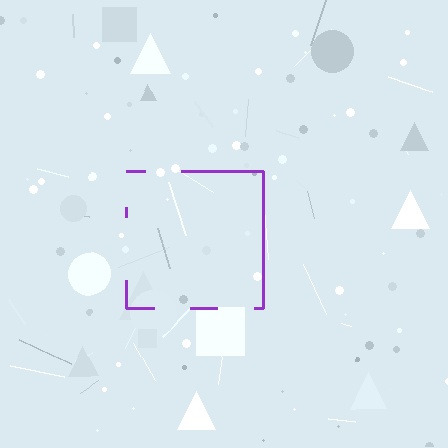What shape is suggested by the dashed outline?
The dashed outline suggests a square.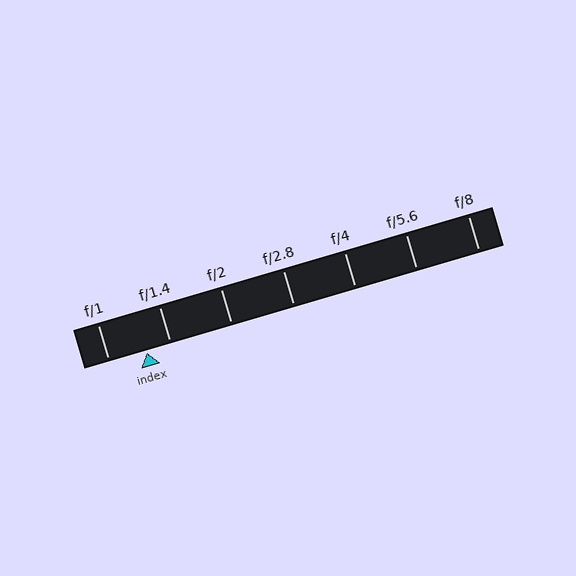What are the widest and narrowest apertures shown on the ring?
The widest aperture shown is f/1 and the narrowest is f/8.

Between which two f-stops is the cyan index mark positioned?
The index mark is between f/1 and f/1.4.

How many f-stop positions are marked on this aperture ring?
There are 7 f-stop positions marked.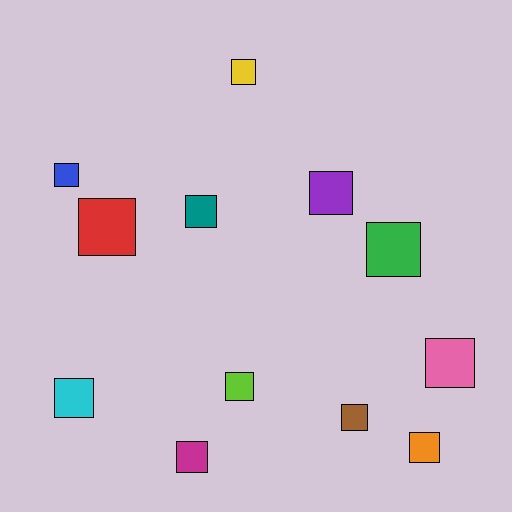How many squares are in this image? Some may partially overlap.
There are 12 squares.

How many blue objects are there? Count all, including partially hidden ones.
There is 1 blue object.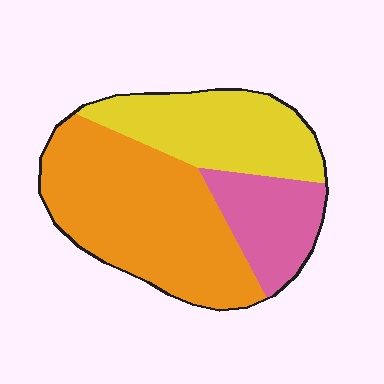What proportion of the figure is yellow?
Yellow takes up between a sixth and a third of the figure.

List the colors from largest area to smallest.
From largest to smallest: orange, yellow, pink.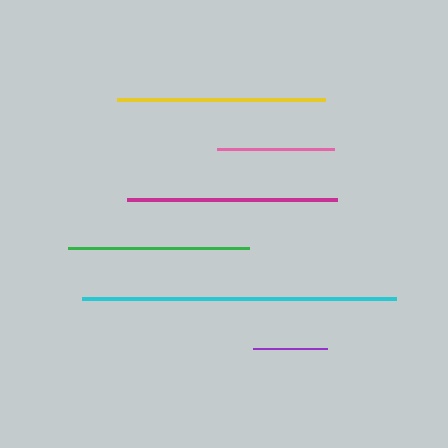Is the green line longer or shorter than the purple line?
The green line is longer than the purple line.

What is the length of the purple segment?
The purple segment is approximately 74 pixels long.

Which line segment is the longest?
The cyan line is the longest at approximately 314 pixels.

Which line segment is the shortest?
The purple line is the shortest at approximately 74 pixels.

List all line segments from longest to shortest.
From longest to shortest: cyan, magenta, yellow, green, pink, purple.